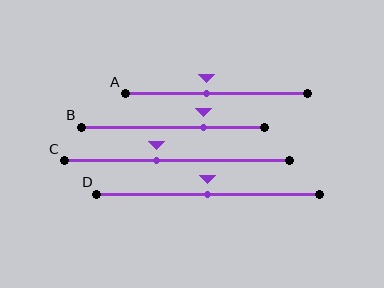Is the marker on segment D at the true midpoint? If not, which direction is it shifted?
Yes, the marker on segment D is at the true midpoint.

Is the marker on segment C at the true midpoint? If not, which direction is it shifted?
No, the marker on segment C is shifted to the left by about 9% of the segment length.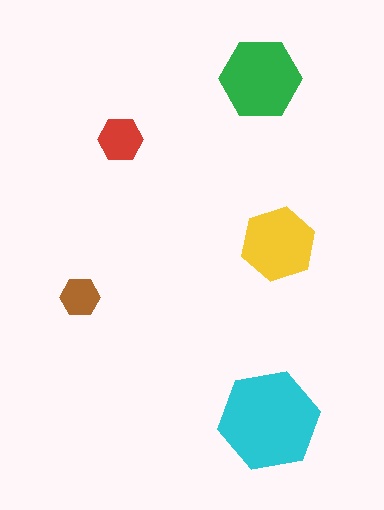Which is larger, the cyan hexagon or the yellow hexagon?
The cyan one.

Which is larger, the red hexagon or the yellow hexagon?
The yellow one.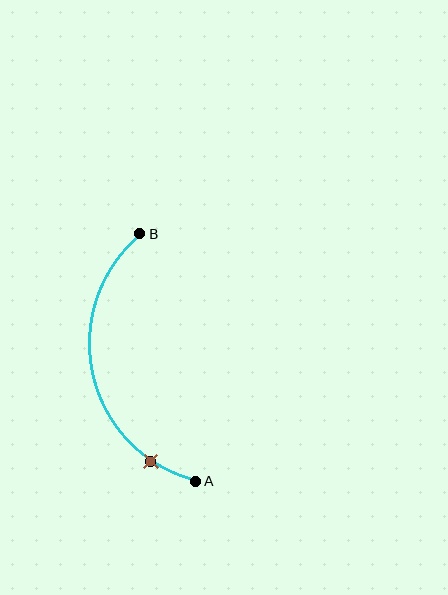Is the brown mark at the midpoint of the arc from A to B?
No. The brown mark lies on the arc but is closer to endpoint A. The arc midpoint would be at the point on the curve equidistant along the arc from both A and B.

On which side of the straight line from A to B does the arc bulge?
The arc bulges to the left of the straight line connecting A and B.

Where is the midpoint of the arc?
The arc midpoint is the point on the curve farthest from the straight line joining A and B. It sits to the left of that line.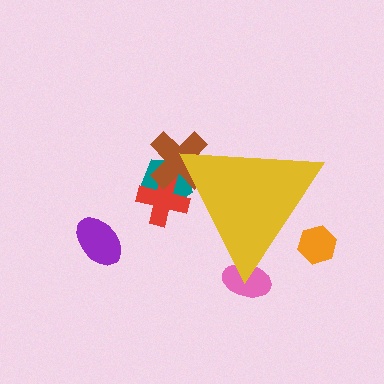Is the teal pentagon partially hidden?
Yes, the teal pentagon is partially hidden behind the yellow triangle.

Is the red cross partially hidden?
Yes, the red cross is partially hidden behind the yellow triangle.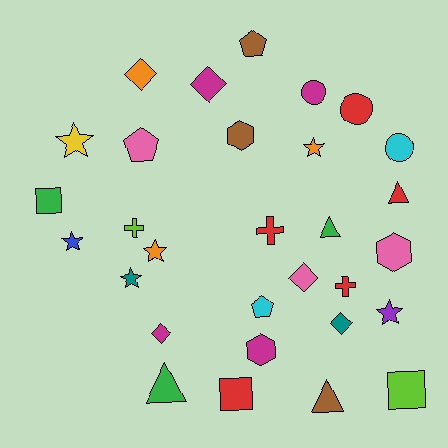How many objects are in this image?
There are 30 objects.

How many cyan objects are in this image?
There are 2 cyan objects.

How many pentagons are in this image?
There are 3 pentagons.